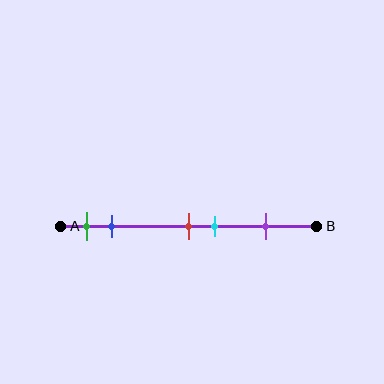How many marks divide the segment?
There are 5 marks dividing the segment.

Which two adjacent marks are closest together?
The red and cyan marks are the closest adjacent pair.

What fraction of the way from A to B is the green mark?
The green mark is approximately 10% (0.1) of the way from A to B.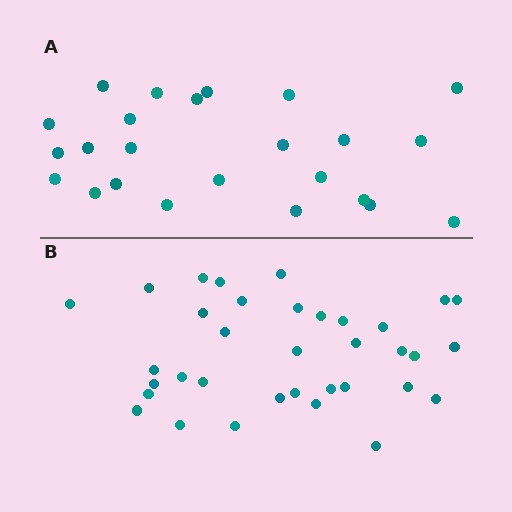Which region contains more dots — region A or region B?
Region B (the bottom region) has more dots.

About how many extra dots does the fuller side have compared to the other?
Region B has roughly 12 or so more dots than region A.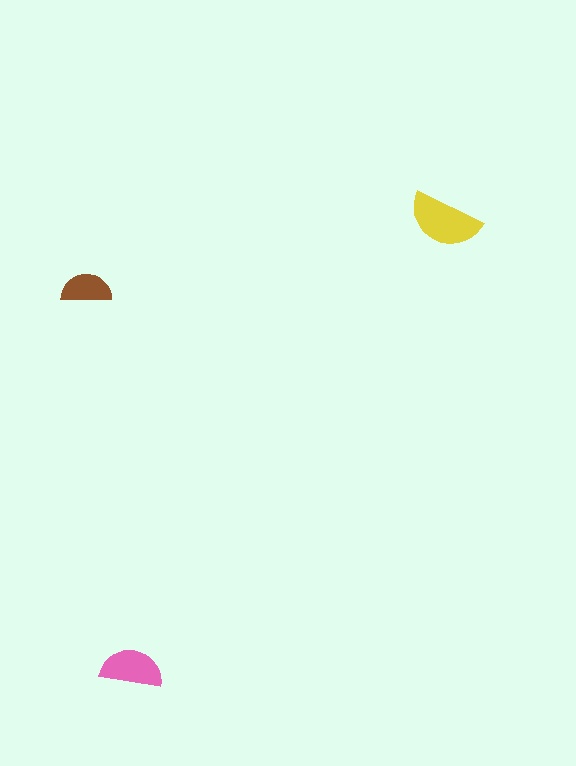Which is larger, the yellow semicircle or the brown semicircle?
The yellow one.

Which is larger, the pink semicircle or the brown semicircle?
The pink one.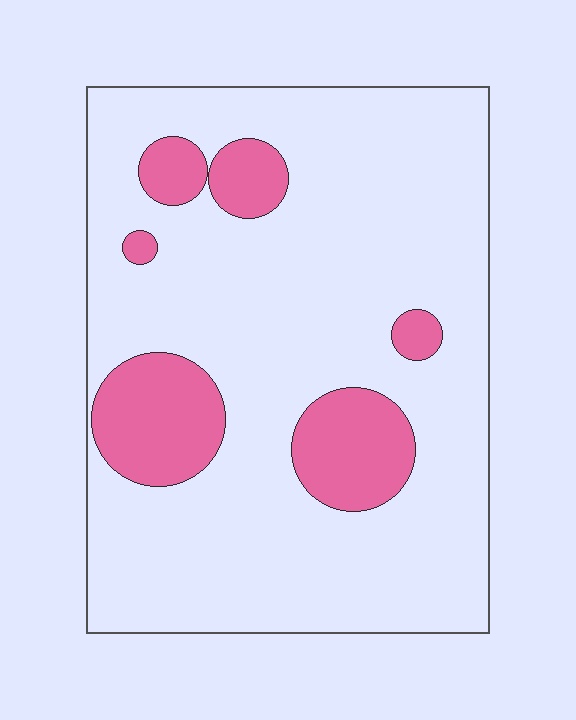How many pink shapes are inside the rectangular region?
6.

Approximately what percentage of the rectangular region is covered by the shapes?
Approximately 15%.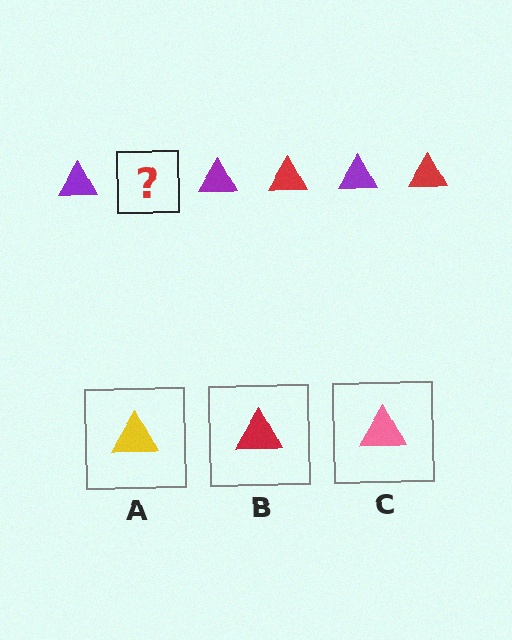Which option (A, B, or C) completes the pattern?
B.